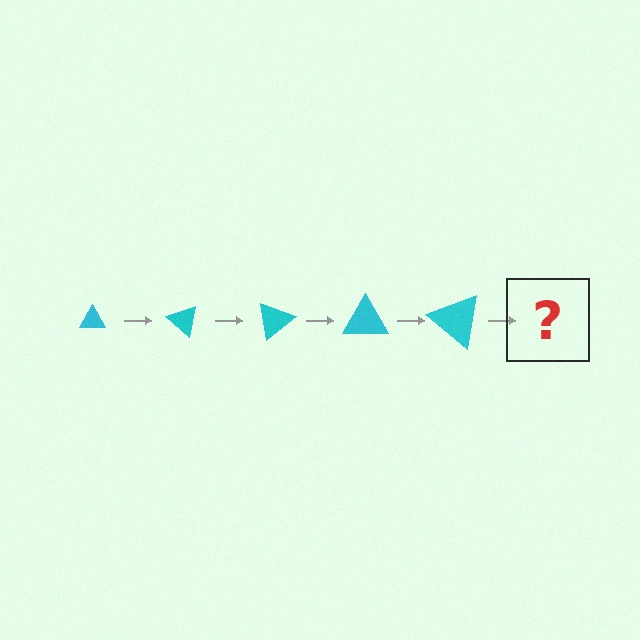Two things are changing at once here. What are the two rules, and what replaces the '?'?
The two rules are that the triangle grows larger each step and it rotates 40 degrees each step. The '?' should be a triangle, larger than the previous one and rotated 200 degrees from the start.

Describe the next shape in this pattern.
It should be a triangle, larger than the previous one and rotated 200 degrees from the start.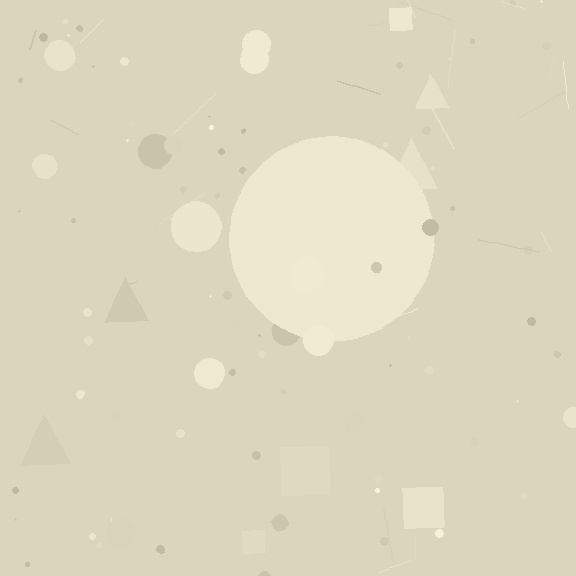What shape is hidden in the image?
A circle is hidden in the image.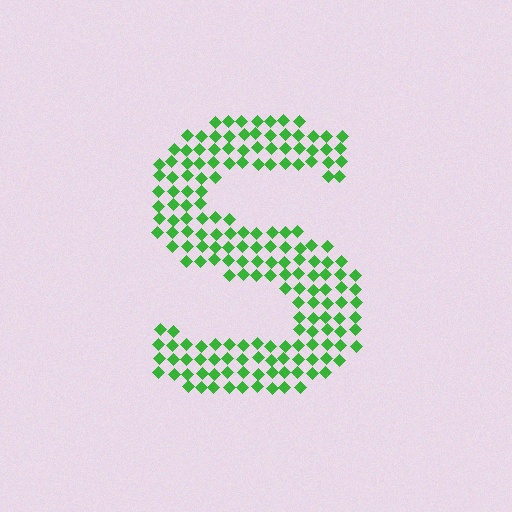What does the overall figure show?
The overall figure shows the letter S.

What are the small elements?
The small elements are diamonds.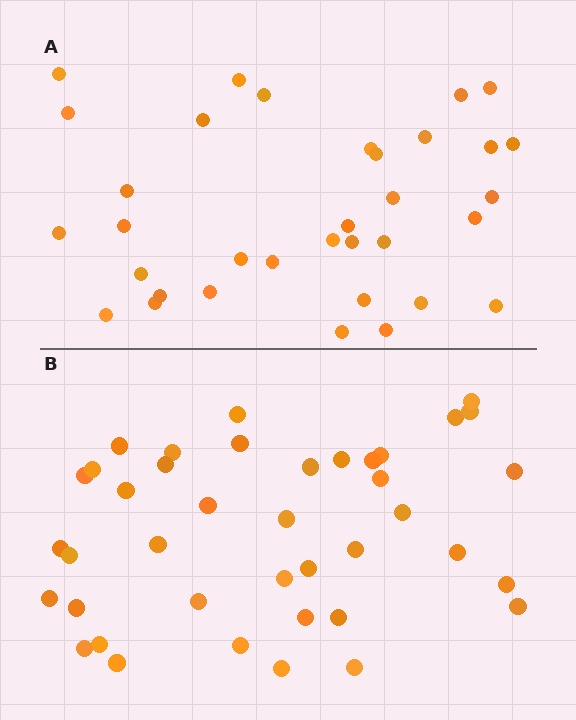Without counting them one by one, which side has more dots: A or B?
Region B (the bottom region) has more dots.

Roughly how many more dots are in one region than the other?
Region B has about 6 more dots than region A.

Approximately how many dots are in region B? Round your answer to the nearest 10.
About 40 dots.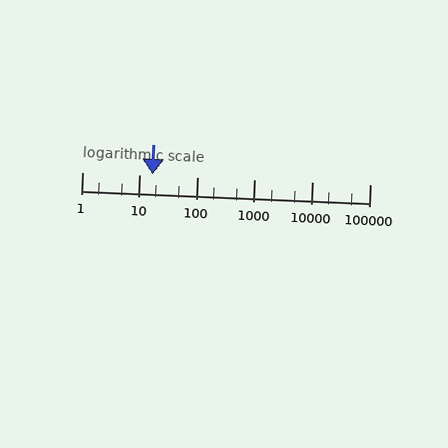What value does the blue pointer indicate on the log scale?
The pointer indicates approximately 17.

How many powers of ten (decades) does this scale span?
The scale spans 5 decades, from 1 to 100000.